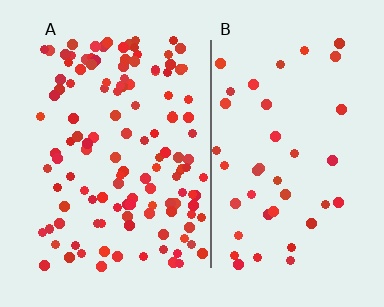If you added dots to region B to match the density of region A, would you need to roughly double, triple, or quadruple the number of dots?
Approximately triple.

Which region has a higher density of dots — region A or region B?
A (the left).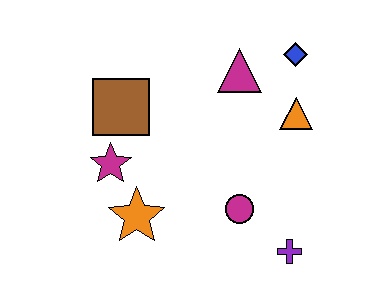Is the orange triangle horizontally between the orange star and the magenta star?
No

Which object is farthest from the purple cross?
The brown square is farthest from the purple cross.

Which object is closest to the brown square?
The magenta star is closest to the brown square.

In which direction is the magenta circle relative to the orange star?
The magenta circle is to the right of the orange star.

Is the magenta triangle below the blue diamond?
Yes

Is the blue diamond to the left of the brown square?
No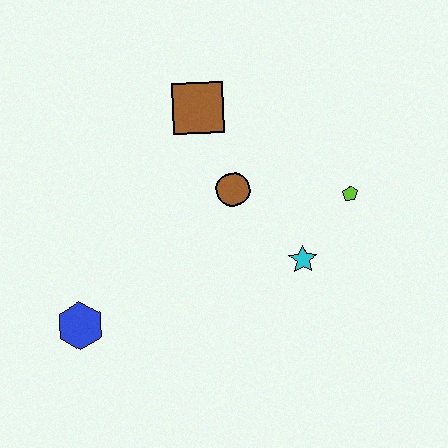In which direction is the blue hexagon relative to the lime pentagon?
The blue hexagon is to the left of the lime pentagon.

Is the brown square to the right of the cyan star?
No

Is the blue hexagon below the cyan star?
Yes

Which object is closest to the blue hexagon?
The brown circle is closest to the blue hexagon.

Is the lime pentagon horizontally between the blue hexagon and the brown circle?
No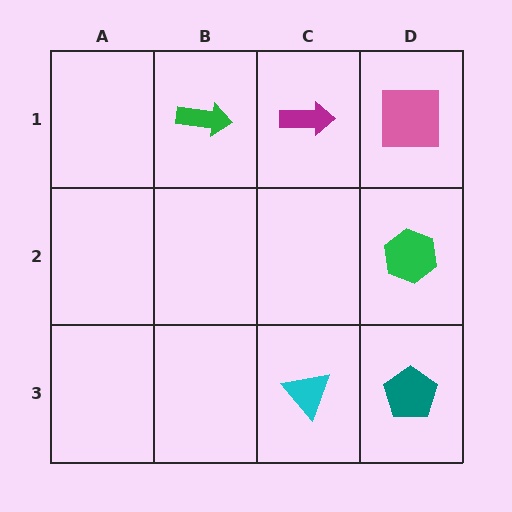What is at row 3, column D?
A teal pentagon.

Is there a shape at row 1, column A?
No, that cell is empty.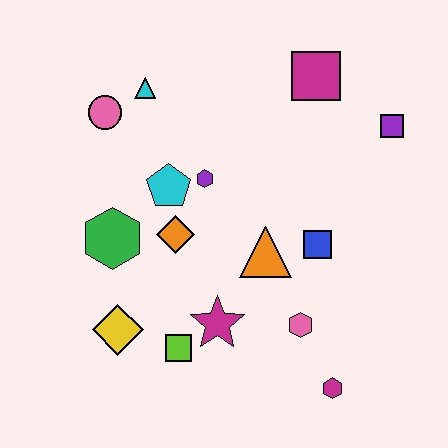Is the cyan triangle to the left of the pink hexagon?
Yes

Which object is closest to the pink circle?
The cyan triangle is closest to the pink circle.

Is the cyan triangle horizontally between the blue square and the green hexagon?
Yes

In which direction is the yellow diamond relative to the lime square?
The yellow diamond is to the left of the lime square.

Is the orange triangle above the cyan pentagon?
No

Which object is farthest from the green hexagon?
The purple square is farthest from the green hexagon.